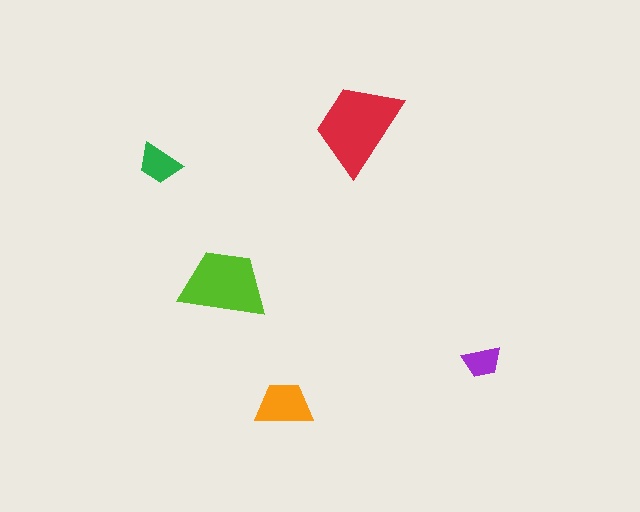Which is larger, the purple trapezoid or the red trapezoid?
The red one.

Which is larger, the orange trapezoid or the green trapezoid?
The orange one.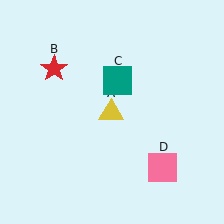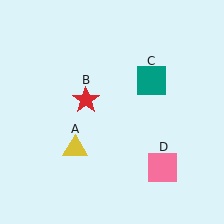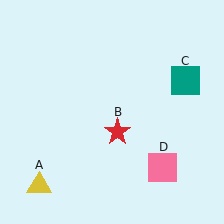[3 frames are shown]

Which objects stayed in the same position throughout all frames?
Pink square (object D) remained stationary.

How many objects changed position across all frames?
3 objects changed position: yellow triangle (object A), red star (object B), teal square (object C).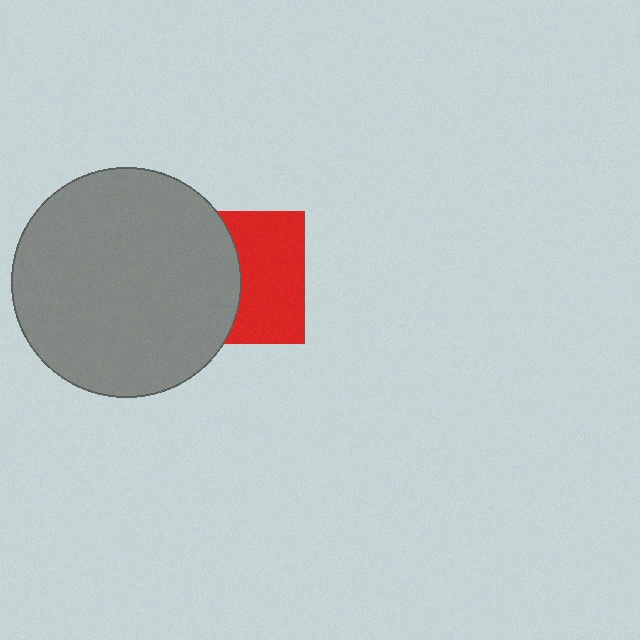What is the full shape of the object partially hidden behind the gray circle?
The partially hidden object is a red square.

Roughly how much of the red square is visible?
About half of it is visible (roughly 53%).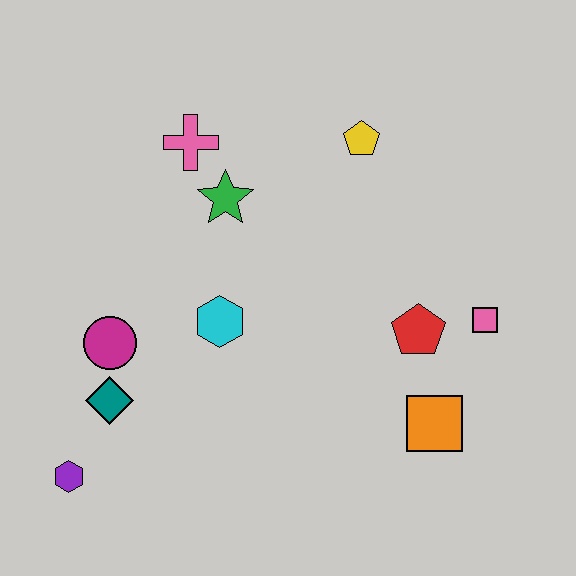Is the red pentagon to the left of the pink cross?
No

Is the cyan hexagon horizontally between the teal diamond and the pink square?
Yes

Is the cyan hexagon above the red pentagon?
Yes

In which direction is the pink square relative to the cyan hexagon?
The pink square is to the right of the cyan hexagon.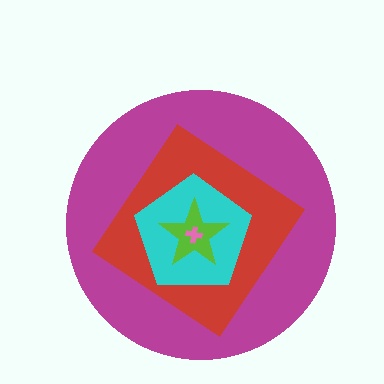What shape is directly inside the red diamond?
The cyan pentagon.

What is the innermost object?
The pink cross.